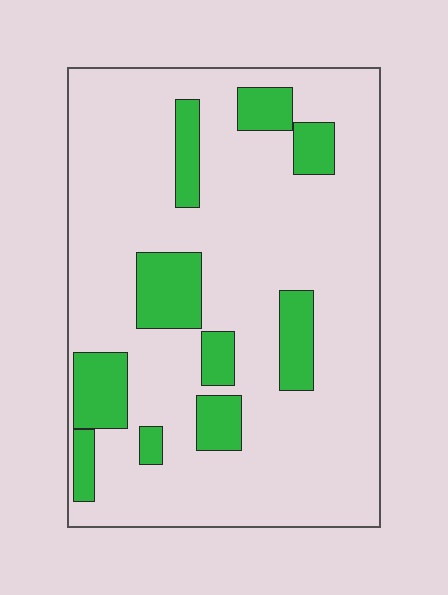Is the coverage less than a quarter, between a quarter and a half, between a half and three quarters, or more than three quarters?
Less than a quarter.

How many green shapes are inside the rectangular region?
10.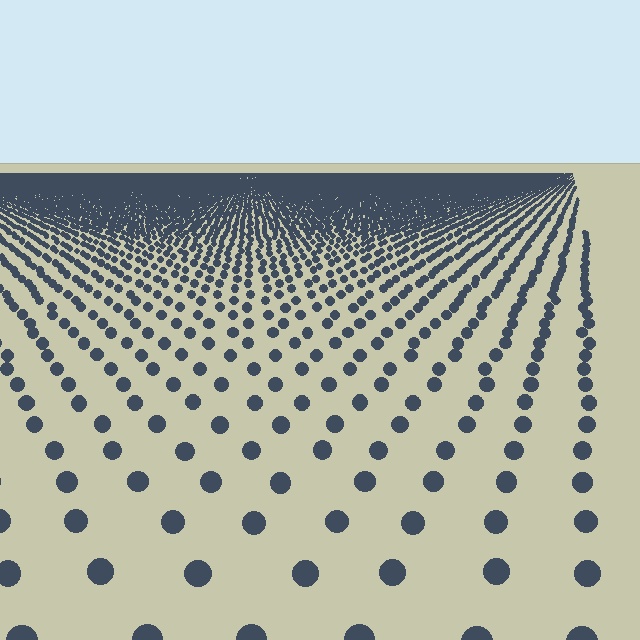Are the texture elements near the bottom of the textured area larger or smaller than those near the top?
Larger. Near the bottom, elements are closer to the viewer and appear at a bigger on-screen size.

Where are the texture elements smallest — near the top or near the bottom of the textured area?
Near the top.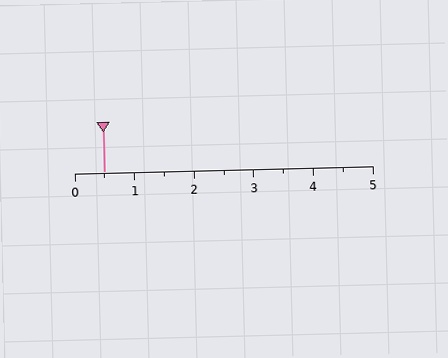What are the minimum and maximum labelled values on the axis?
The axis runs from 0 to 5.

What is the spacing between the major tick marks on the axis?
The major ticks are spaced 1 apart.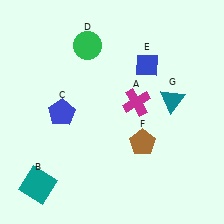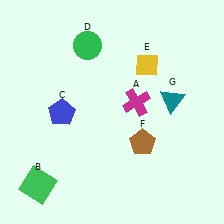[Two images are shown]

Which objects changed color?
B changed from teal to green. E changed from blue to yellow.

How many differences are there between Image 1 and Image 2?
There are 2 differences between the two images.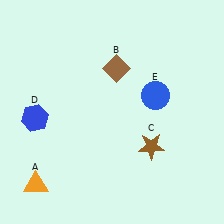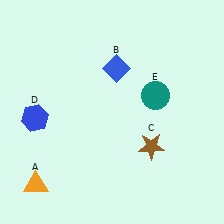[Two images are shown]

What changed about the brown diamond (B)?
In Image 1, B is brown. In Image 2, it changed to blue.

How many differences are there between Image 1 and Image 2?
There are 2 differences between the two images.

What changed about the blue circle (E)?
In Image 1, E is blue. In Image 2, it changed to teal.